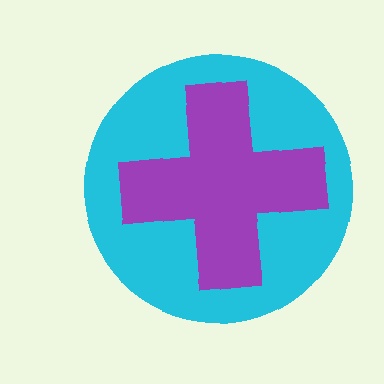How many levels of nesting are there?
2.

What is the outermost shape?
The cyan circle.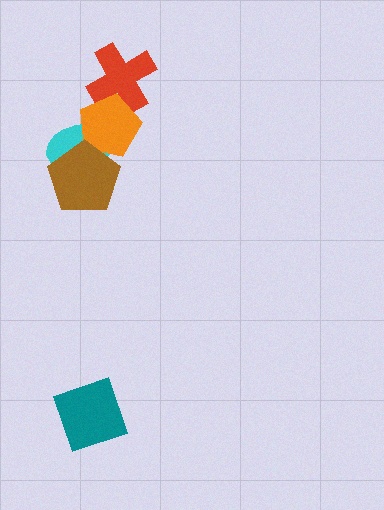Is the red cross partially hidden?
Yes, it is partially covered by another shape.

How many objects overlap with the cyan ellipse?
2 objects overlap with the cyan ellipse.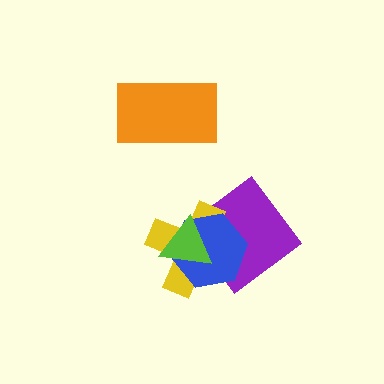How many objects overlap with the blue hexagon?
3 objects overlap with the blue hexagon.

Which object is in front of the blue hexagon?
The lime triangle is in front of the blue hexagon.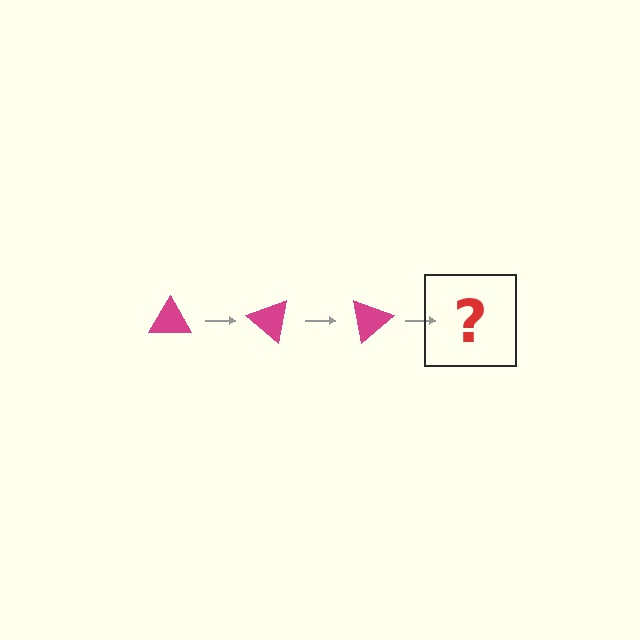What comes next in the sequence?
The next element should be a magenta triangle rotated 120 degrees.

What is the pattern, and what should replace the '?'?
The pattern is that the triangle rotates 40 degrees each step. The '?' should be a magenta triangle rotated 120 degrees.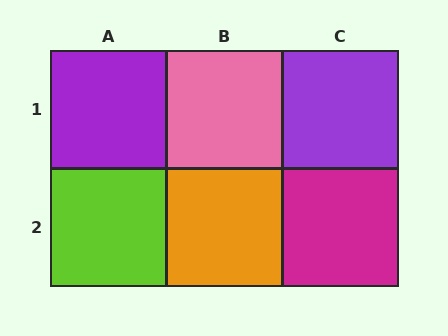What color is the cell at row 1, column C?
Purple.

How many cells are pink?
1 cell is pink.